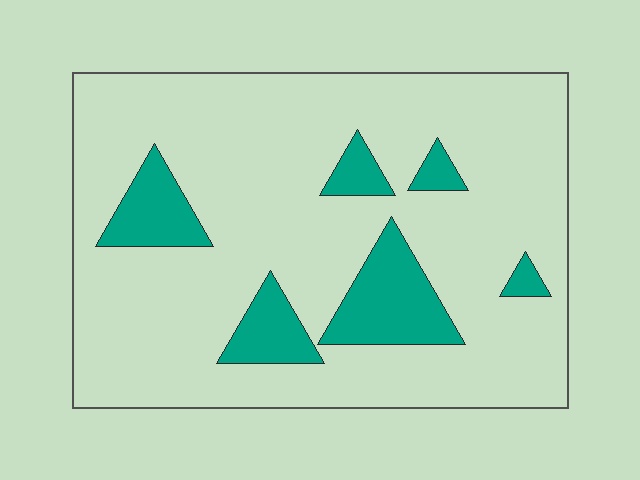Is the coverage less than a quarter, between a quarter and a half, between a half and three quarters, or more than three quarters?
Less than a quarter.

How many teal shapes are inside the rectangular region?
6.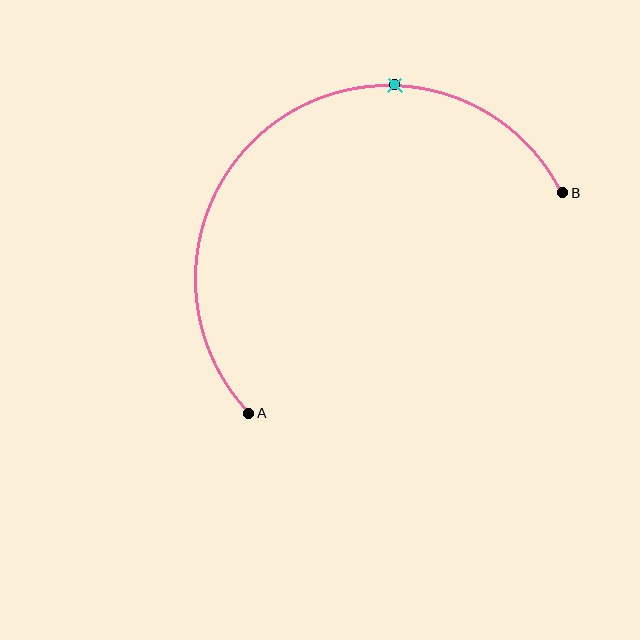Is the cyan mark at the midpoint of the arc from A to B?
No. The cyan mark lies on the arc but is closer to endpoint B. The arc midpoint would be at the point on the curve equidistant along the arc from both A and B.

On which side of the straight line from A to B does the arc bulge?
The arc bulges above and to the left of the straight line connecting A and B.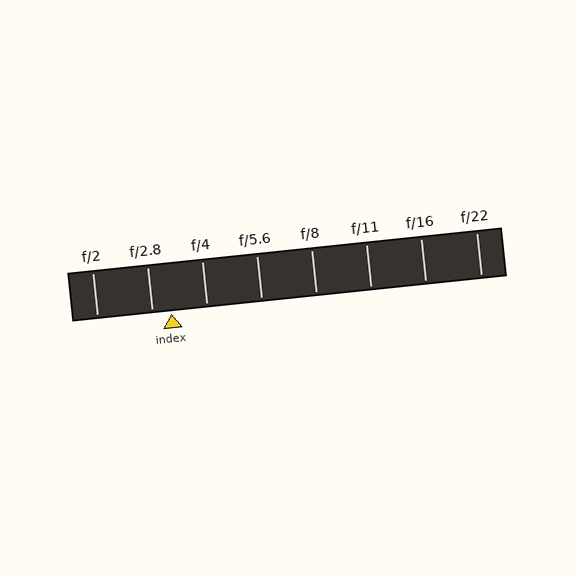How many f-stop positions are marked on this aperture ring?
There are 8 f-stop positions marked.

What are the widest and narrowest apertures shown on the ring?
The widest aperture shown is f/2 and the narrowest is f/22.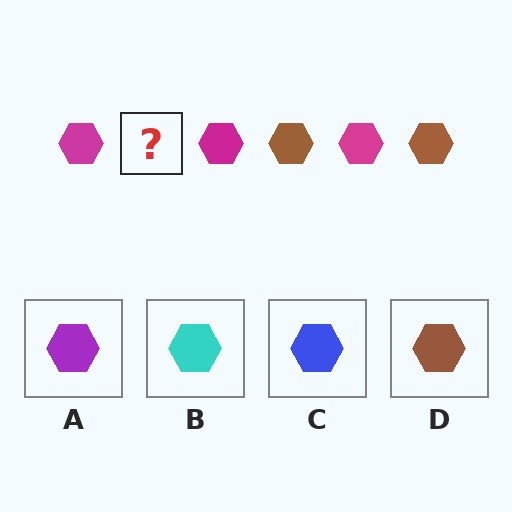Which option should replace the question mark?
Option D.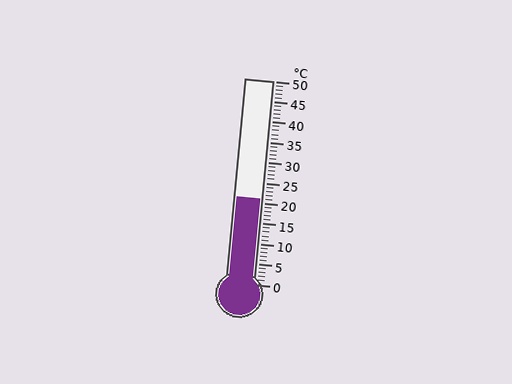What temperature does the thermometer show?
The thermometer shows approximately 21°C.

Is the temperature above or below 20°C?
The temperature is above 20°C.